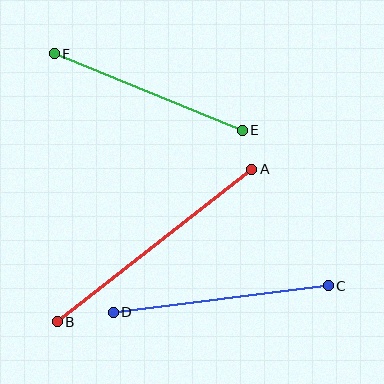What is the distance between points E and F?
The distance is approximately 203 pixels.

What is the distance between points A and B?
The distance is approximately 247 pixels.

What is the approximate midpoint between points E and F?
The midpoint is at approximately (148, 92) pixels.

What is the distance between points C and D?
The distance is approximately 217 pixels.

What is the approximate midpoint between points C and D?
The midpoint is at approximately (221, 299) pixels.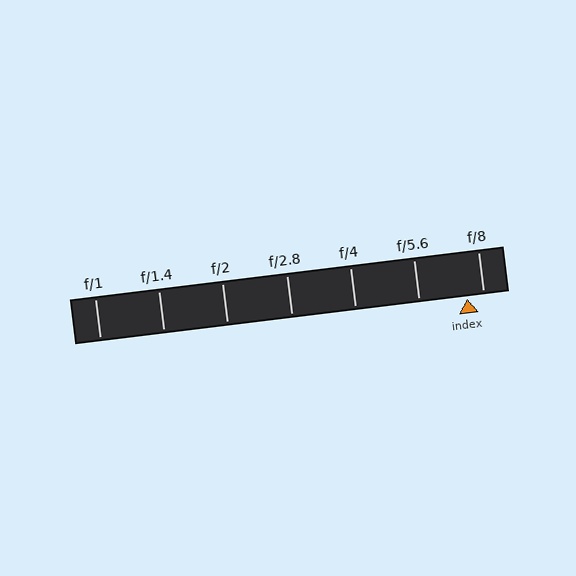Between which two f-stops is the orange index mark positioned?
The index mark is between f/5.6 and f/8.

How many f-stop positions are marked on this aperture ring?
There are 7 f-stop positions marked.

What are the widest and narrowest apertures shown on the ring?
The widest aperture shown is f/1 and the narrowest is f/8.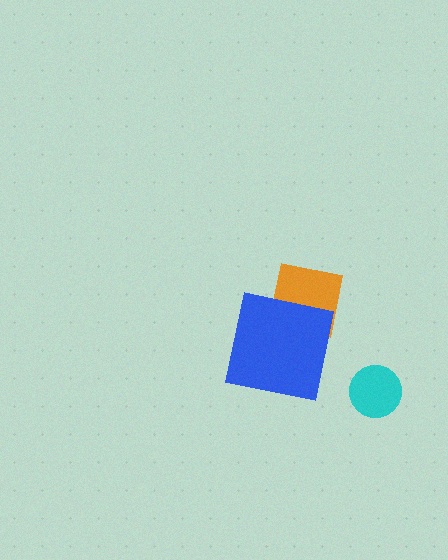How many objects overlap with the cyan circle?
0 objects overlap with the cyan circle.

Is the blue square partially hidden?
No, no other shape covers it.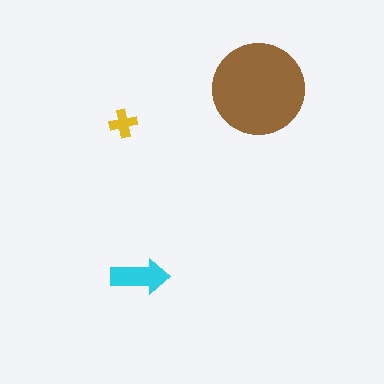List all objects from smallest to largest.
The yellow cross, the cyan arrow, the brown circle.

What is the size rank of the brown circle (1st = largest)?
1st.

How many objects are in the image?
There are 3 objects in the image.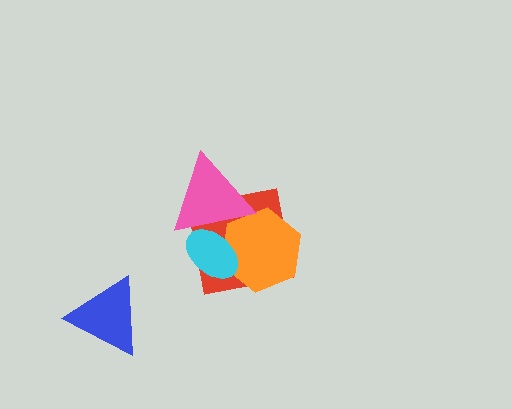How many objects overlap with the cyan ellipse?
3 objects overlap with the cyan ellipse.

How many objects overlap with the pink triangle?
3 objects overlap with the pink triangle.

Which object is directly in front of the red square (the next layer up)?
The orange hexagon is directly in front of the red square.